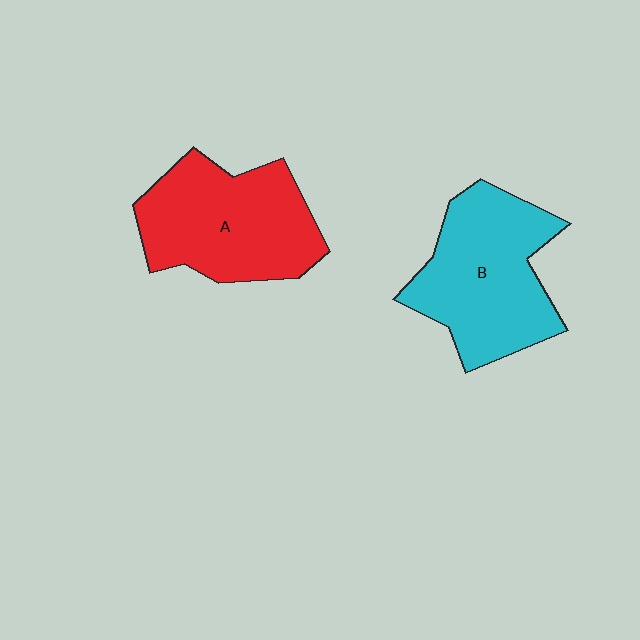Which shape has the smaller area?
Shape A (red).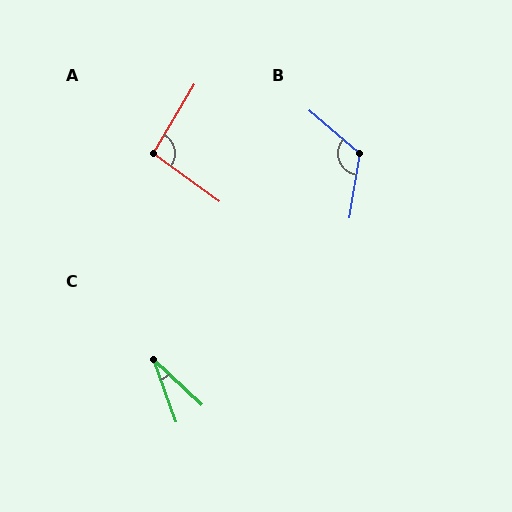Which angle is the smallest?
C, at approximately 27 degrees.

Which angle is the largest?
B, at approximately 121 degrees.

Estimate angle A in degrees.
Approximately 95 degrees.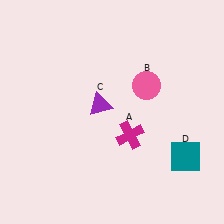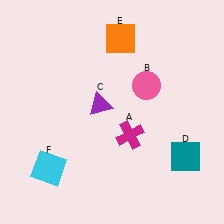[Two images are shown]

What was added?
An orange square (E), a cyan square (F) were added in Image 2.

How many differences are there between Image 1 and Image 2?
There are 2 differences between the two images.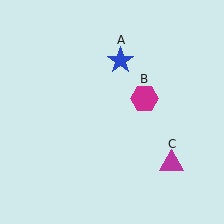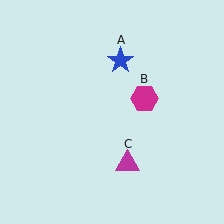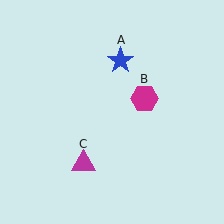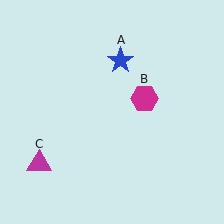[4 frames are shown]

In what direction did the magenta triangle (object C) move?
The magenta triangle (object C) moved left.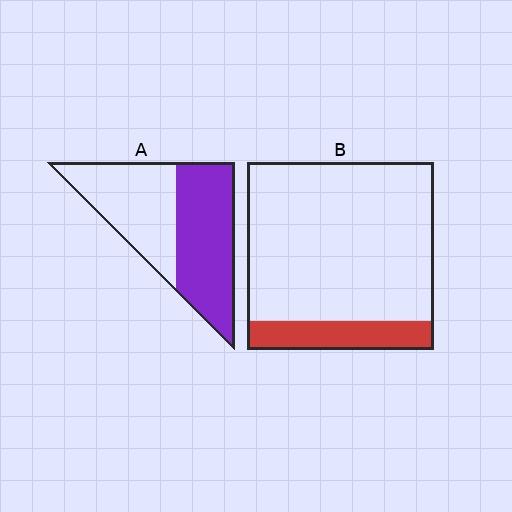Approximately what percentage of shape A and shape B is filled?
A is approximately 55% and B is approximately 15%.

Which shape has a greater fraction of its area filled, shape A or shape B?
Shape A.